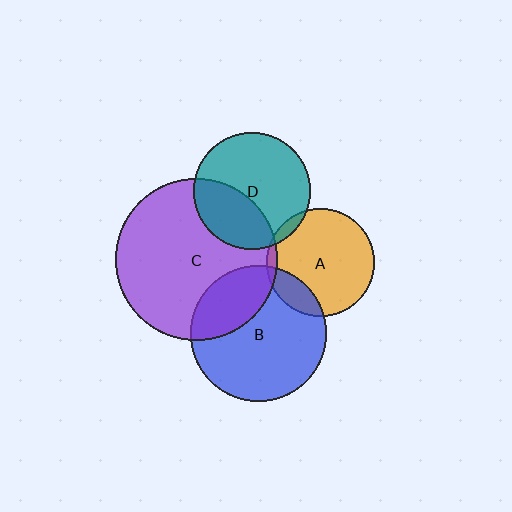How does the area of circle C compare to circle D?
Approximately 1.9 times.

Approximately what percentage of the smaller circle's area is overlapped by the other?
Approximately 15%.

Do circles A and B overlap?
Yes.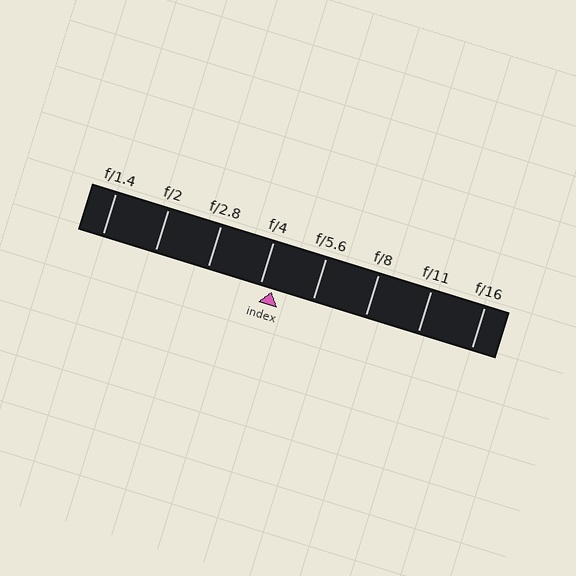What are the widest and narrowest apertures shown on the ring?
The widest aperture shown is f/1.4 and the narrowest is f/16.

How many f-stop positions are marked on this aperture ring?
There are 8 f-stop positions marked.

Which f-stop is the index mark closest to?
The index mark is closest to f/4.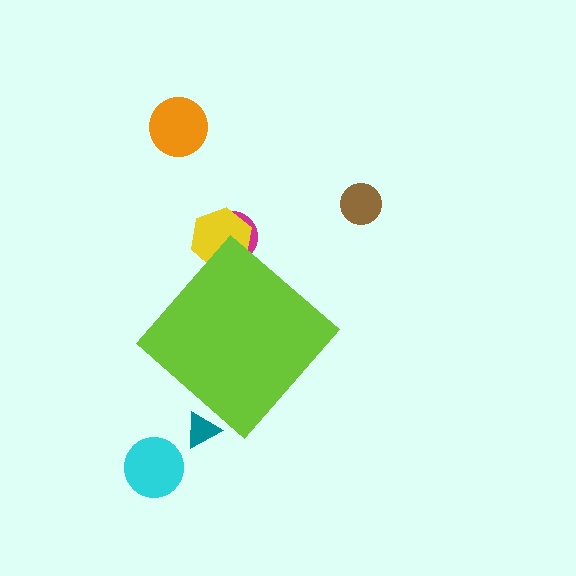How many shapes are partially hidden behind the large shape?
3 shapes are partially hidden.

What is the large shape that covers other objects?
A lime diamond.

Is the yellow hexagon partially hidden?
Yes, the yellow hexagon is partially hidden behind the lime diamond.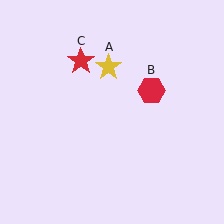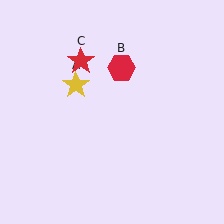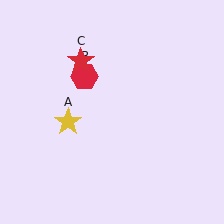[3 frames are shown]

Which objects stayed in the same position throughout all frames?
Red star (object C) remained stationary.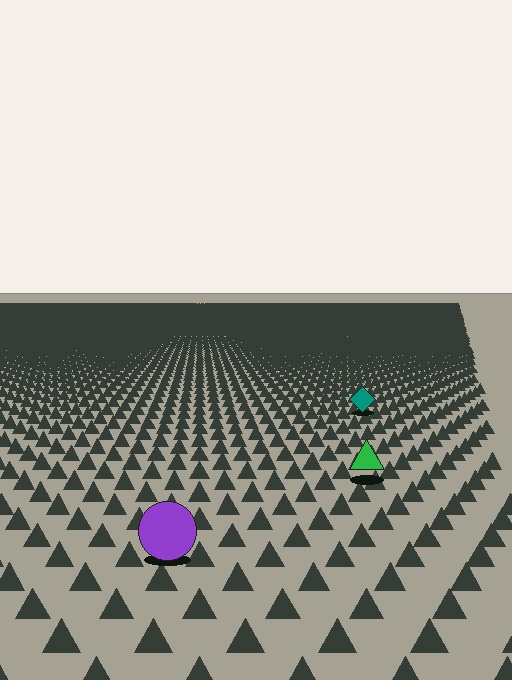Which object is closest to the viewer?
The purple circle is closest. The texture marks near it are larger and more spread out.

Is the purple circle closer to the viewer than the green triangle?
Yes. The purple circle is closer — you can tell from the texture gradient: the ground texture is coarser near it.